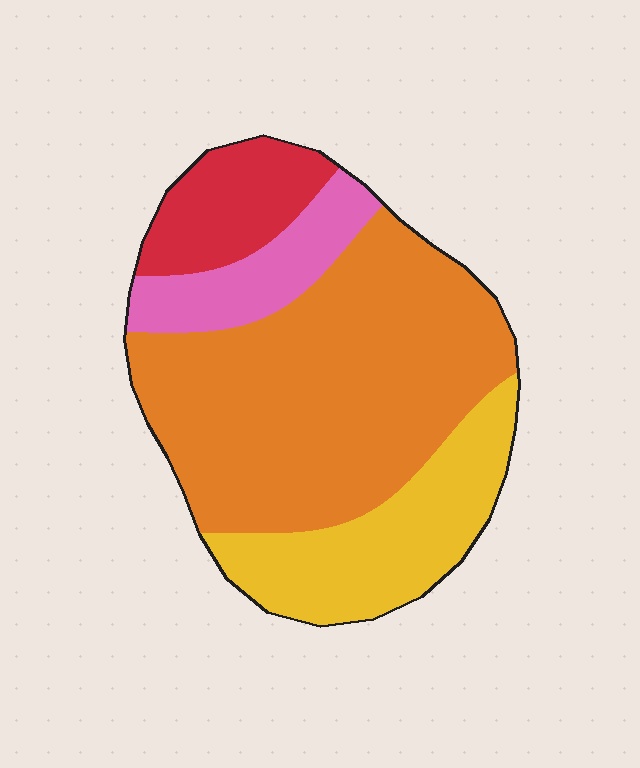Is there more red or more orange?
Orange.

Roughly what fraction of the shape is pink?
Pink covers roughly 10% of the shape.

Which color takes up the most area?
Orange, at roughly 55%.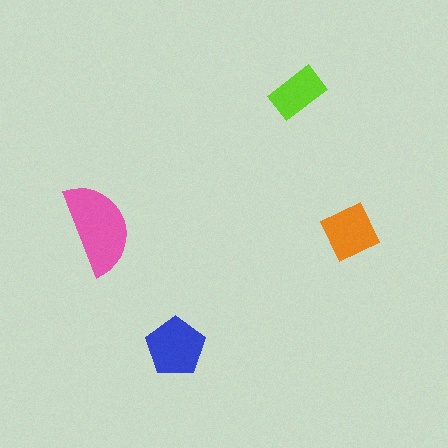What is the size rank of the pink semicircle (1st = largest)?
1st.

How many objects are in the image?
There are 4 objects in the image.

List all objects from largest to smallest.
The pink semicircle, the blue pentagon, the orange diamond, the lime rectangle.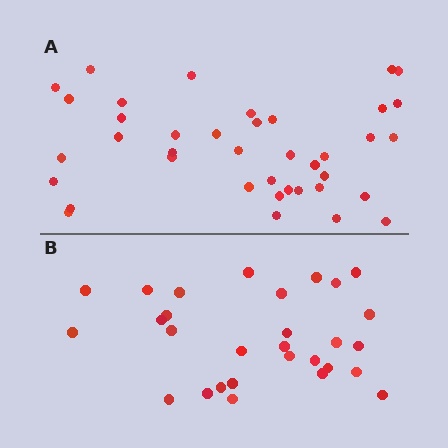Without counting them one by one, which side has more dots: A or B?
Region A (the top region) has more dots.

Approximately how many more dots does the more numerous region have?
Region A has roughly 10 or so more dots than region B.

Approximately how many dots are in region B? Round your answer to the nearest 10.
About 30 dots. (The exact count is 29, which rounds to 30.)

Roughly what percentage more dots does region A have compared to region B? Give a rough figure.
About 35% more.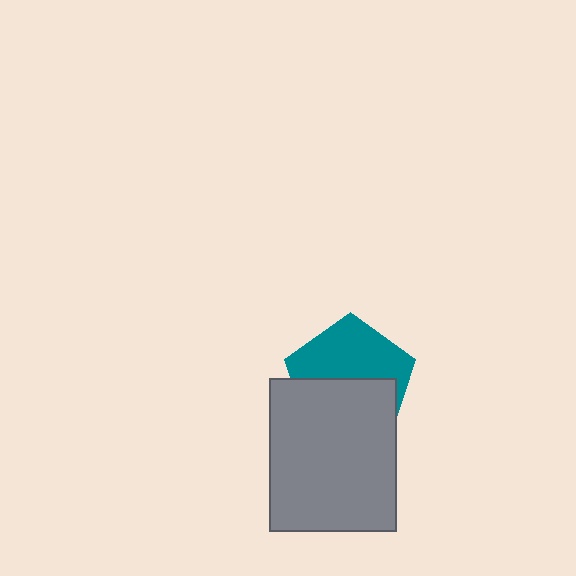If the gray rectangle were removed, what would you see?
You would see the complete teal pentagon.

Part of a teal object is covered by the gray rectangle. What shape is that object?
It is a pentagon.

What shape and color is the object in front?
The object in front is a gray rectangle.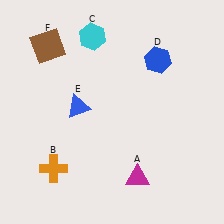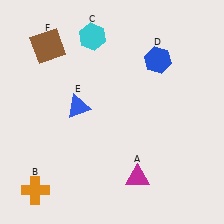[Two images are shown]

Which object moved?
The orange cross (B) moved down.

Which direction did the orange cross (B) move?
The orange cross (B) moved down.